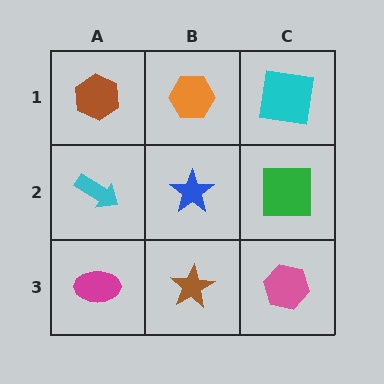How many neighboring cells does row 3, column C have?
2.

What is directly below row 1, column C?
A green square.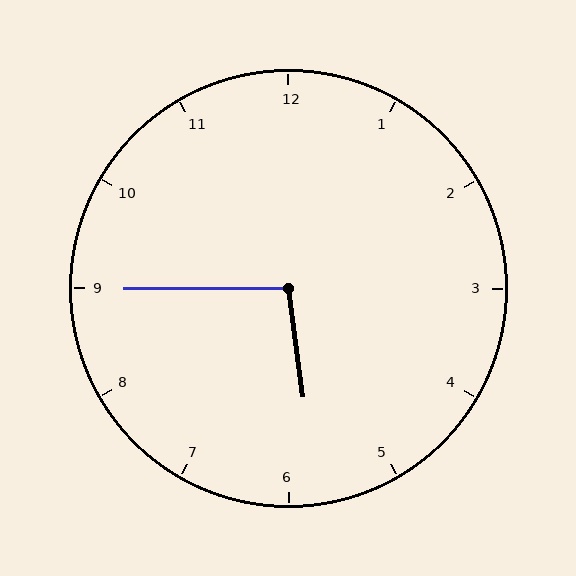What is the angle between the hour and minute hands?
Approximately 98 degrees.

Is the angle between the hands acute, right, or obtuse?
It is obtuse.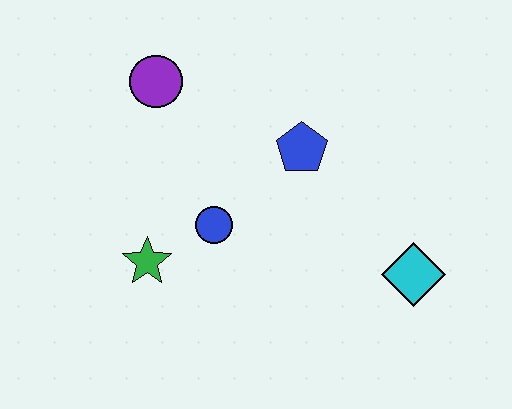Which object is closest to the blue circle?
The green star is closest to the blue circle.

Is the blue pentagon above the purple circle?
No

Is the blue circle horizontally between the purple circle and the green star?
No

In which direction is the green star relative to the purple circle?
The green star is below the purple circle.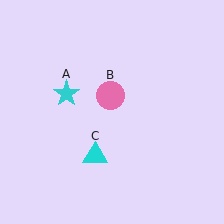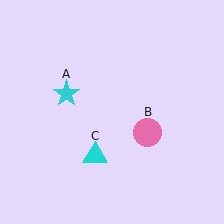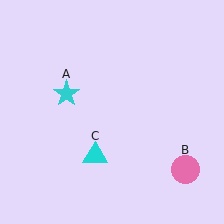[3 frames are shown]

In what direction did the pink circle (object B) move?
The pink circle (object B) moved down and to the right.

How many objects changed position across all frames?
1 object changed position: pink circle (object B).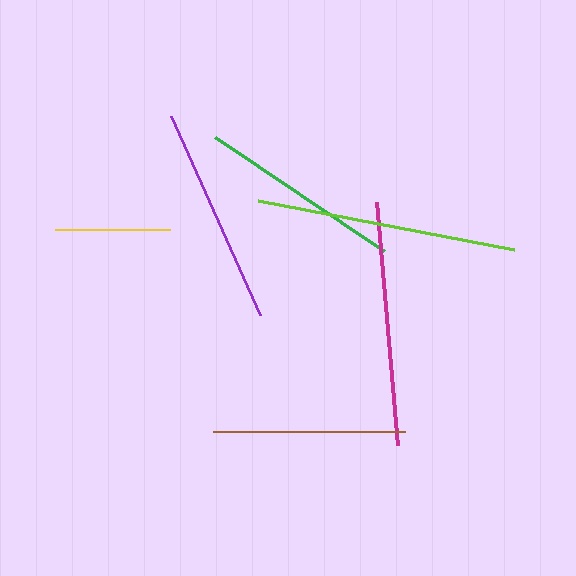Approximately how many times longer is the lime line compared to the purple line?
The lime line is approximately 1.2 times the length of the purple line.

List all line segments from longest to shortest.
From longest to shortest: lime, magenta, purple, green, brown, yellow.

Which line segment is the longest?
The lime line is the longest at approximately 261 pixels.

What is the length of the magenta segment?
The magenta segment is approximately 244 pixels long.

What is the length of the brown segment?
The brown segment is approximately 193 pixels long.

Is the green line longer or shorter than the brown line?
The green line is longer than the brown line.